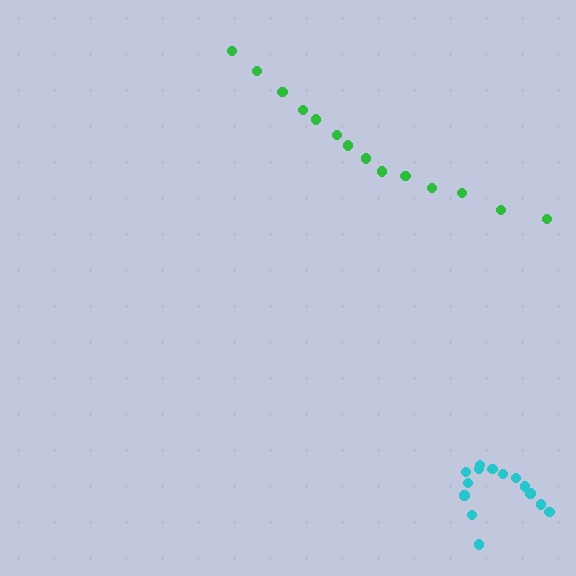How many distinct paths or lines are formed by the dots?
There are 2 distinct paths.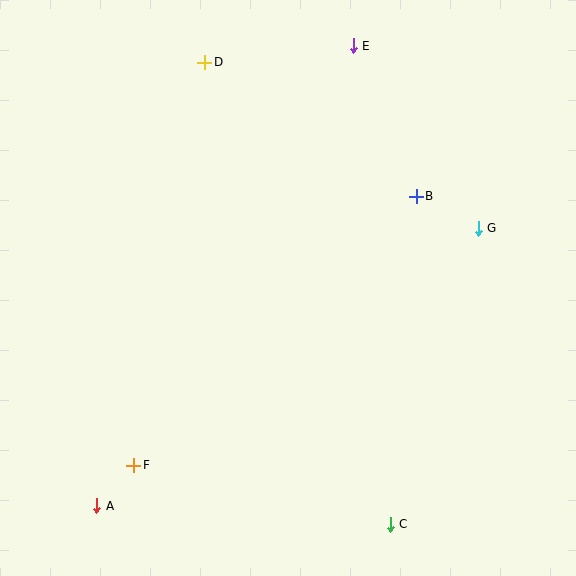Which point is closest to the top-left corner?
Point D is closest to the top-left corner.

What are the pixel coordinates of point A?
Point A is at (97, 506).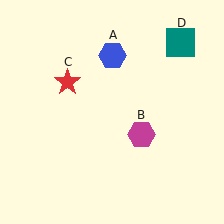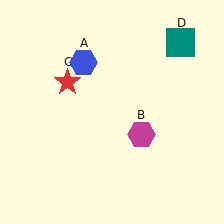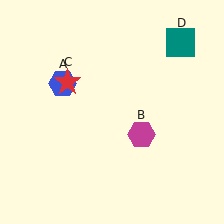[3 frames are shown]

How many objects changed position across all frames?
1 object changed position: blue hexagon (object A).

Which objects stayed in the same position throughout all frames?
Magenta hexagon (object B) and red star (object C) and teal square (object D) remained stationary.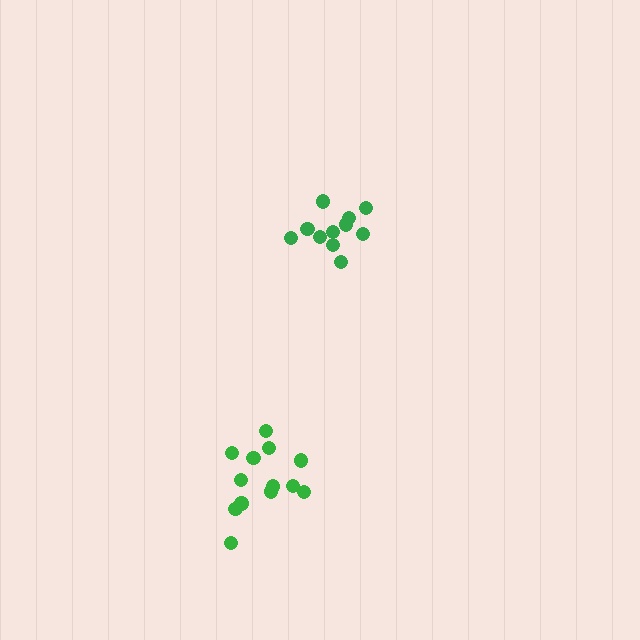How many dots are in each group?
Group 1: 13 dots, Group 2: 11 dots (24 total).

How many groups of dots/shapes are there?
There are 2 groups.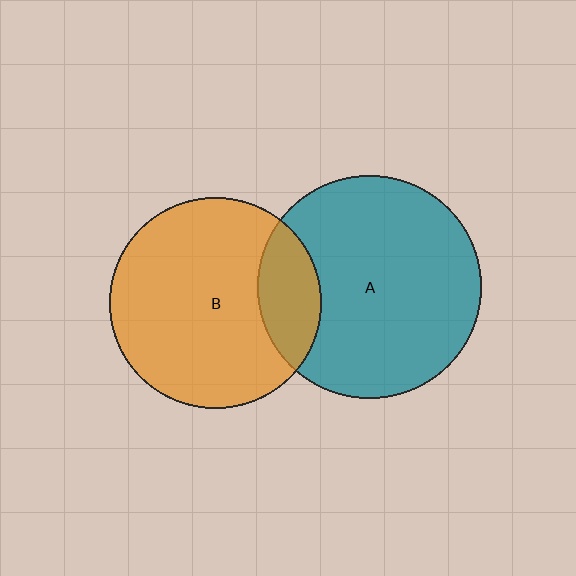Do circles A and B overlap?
Yes.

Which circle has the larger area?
Circle A (teal).